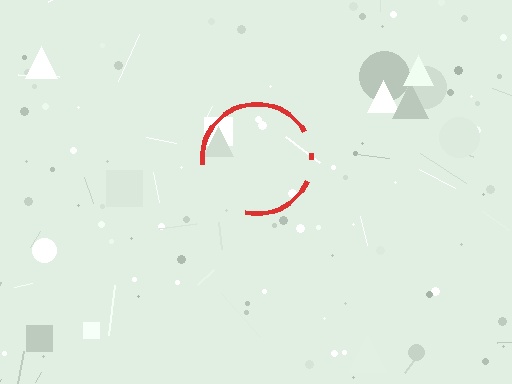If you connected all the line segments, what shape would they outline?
They would outline a circle.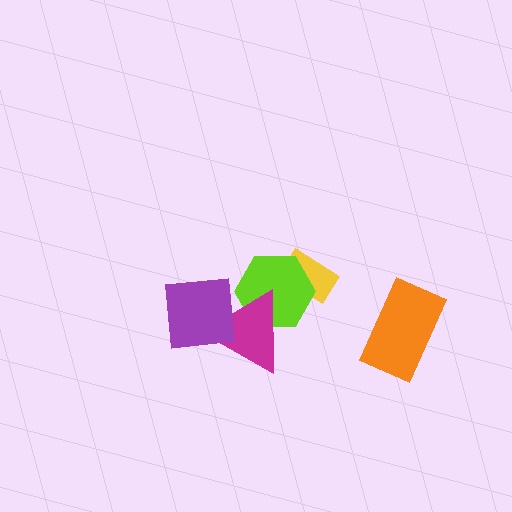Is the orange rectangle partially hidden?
No, no other shape covers it.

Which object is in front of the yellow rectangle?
The lime hexagon is in front of the yellow rectangle.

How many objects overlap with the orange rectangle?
0 objects overlap with the orange rectangle.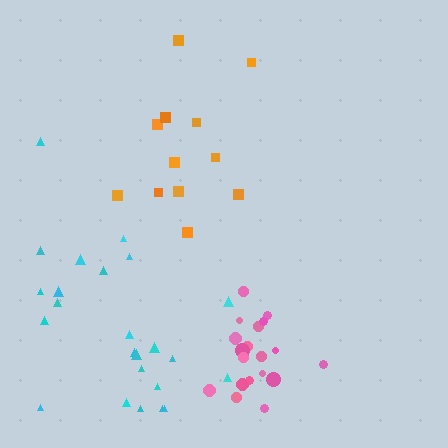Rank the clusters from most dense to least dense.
pink, orange, cyan.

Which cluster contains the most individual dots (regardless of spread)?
Cyan (24).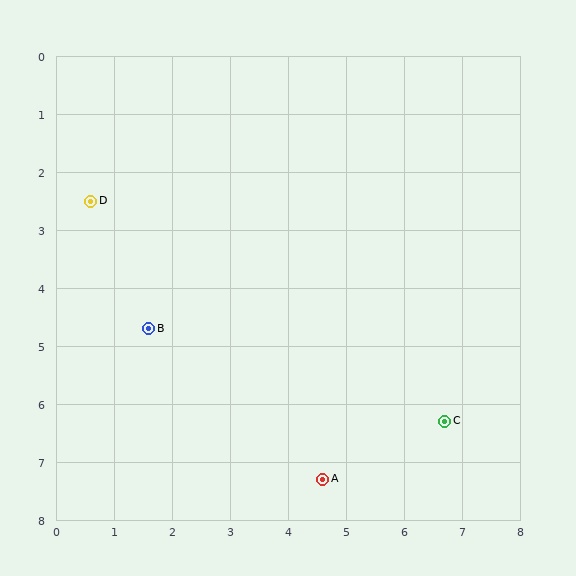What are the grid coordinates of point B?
Point B is at approximately (1.6, 4.7).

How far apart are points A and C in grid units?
Points A and C are about 2.3 grid units apart.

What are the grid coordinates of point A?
Point A is at approximately (4.6, 7.3).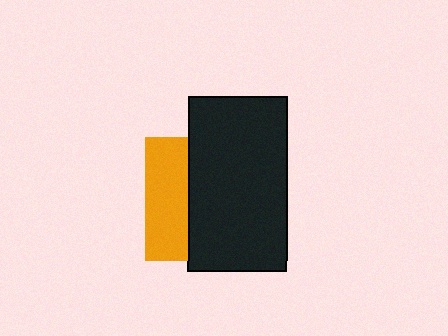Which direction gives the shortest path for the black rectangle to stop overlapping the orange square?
Moving right gives the shortest separation.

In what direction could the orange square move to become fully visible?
The orange square could move left. That would shift it out from behind the black rectangle entirely.